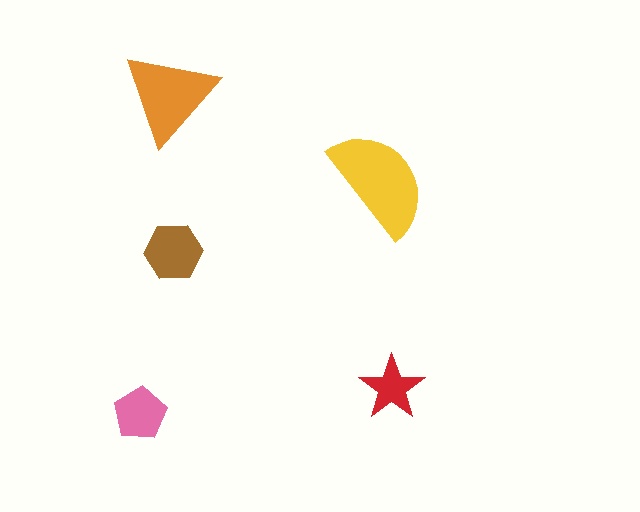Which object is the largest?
The yellow semicircle.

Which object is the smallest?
The red star.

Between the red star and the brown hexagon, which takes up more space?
The brown hexagon.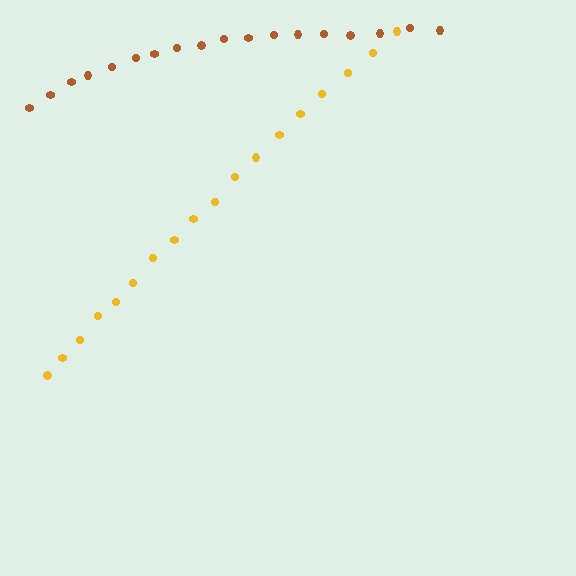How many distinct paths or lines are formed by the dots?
There are 2 distinct paths.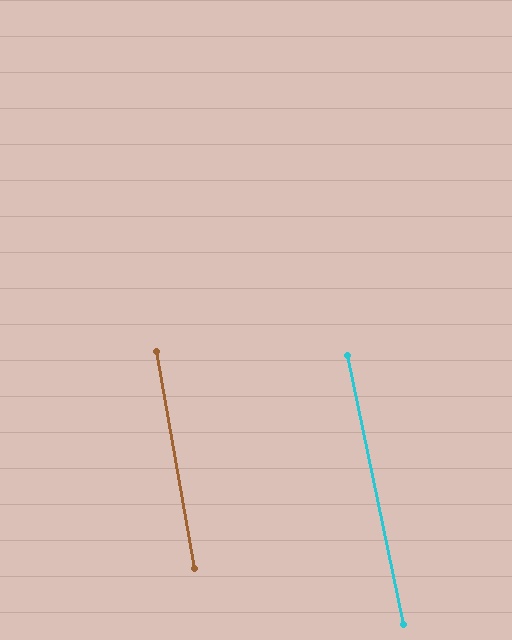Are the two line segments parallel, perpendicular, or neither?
Parallel — their directions differ by only 2.0°.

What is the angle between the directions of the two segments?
Approximately 2 degrees.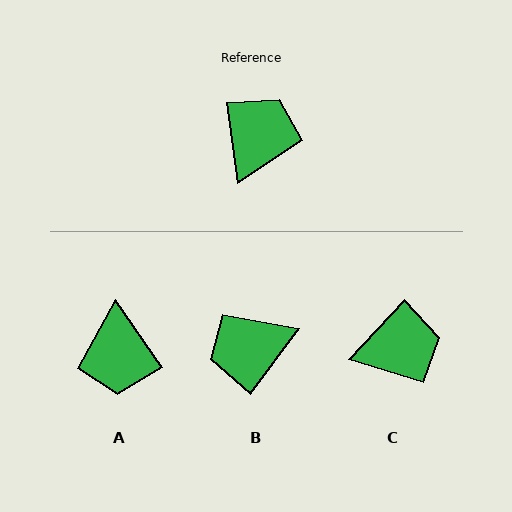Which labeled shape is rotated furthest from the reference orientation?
A, about 153 degrees away.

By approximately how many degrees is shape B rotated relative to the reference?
Approximately 135 degrees counter-clockwise.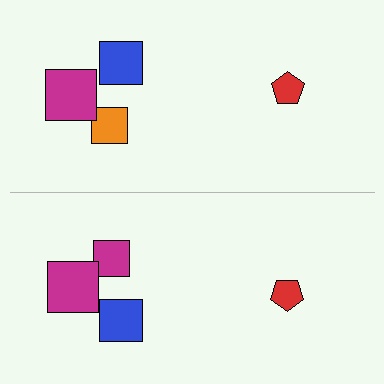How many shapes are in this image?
There are 8 shapes in this image.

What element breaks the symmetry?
The magenta square on the bottom side breaks the symmetry — its mirror counterpart is orange.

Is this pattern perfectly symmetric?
No, the pattern is not perfectly symmetric. The magenta square on the bottom side breaks the symmetry — its mirror counterpart is orange.